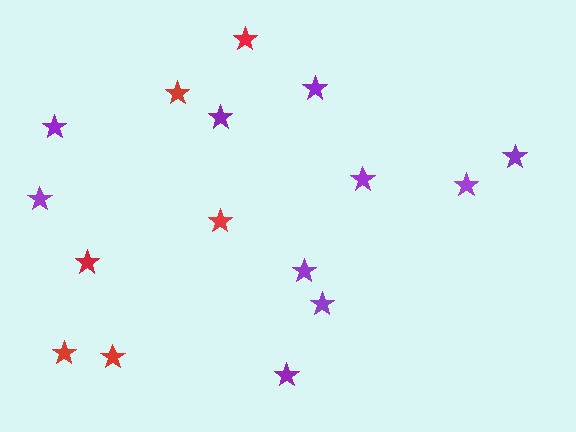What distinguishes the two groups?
There are 2 groups: one group of red stars (6) and one group of purple stars (10).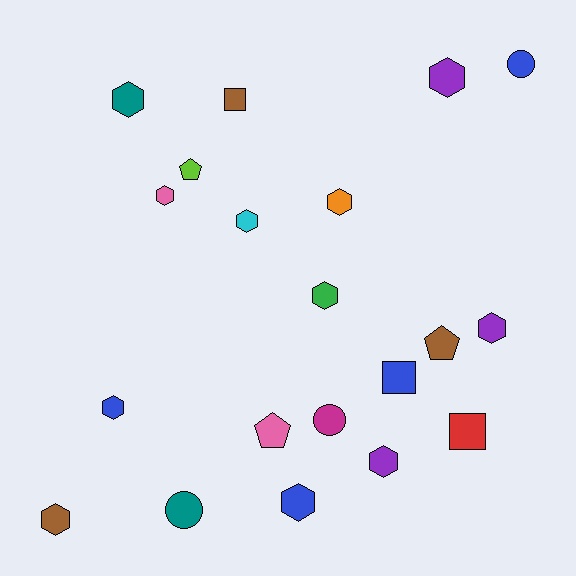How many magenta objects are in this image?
There is 1 magenta object.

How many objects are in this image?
There are 20 objects.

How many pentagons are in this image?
There are 3 pentagons.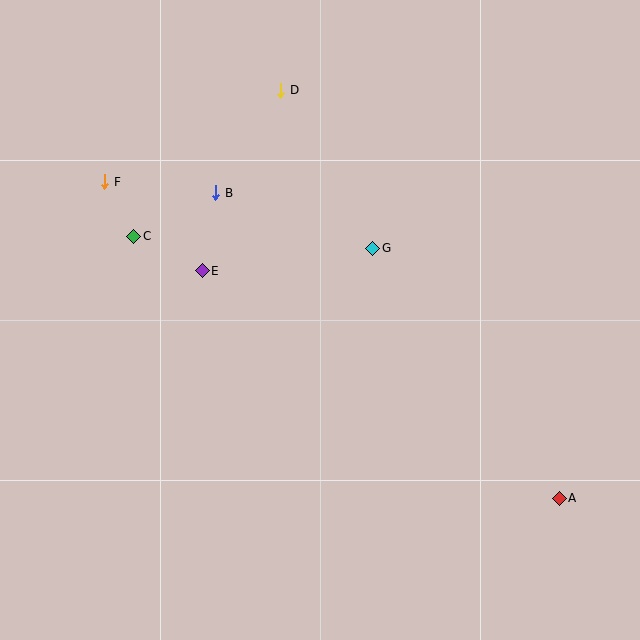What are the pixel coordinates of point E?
Point E is at (202, 271).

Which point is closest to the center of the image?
Point G at (373, 248) is closest to the center.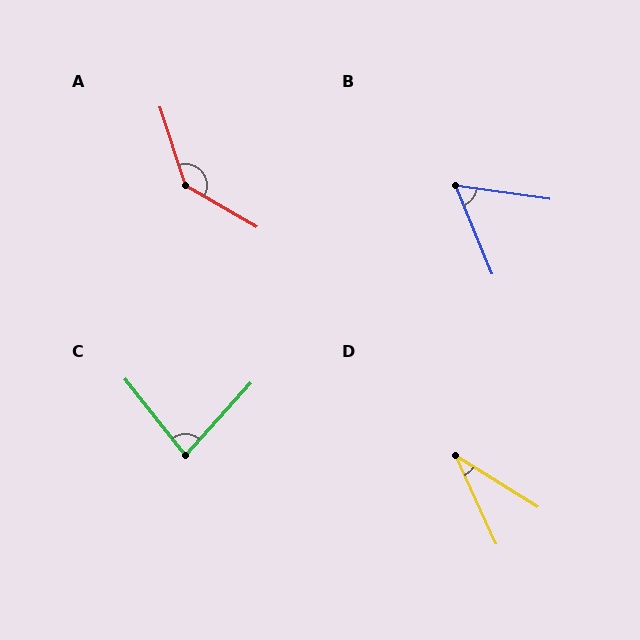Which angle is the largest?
A, at approximately 139 degrees.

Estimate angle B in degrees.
Approximately 59 degrees.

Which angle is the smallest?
D, at approximately 33 degrees.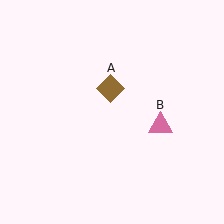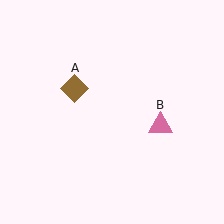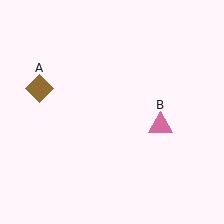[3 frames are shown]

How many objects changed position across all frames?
1 object changed position: brown diamond (object A).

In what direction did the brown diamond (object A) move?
The brown diamond (object A) moved left.